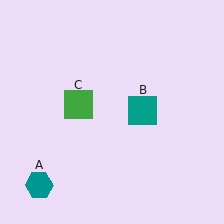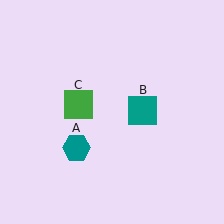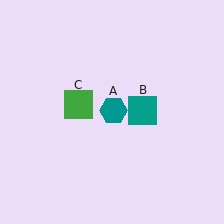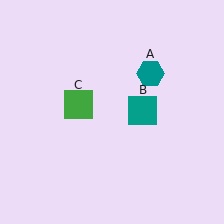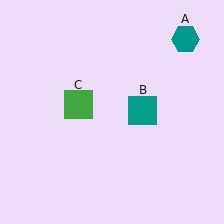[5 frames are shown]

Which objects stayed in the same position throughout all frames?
Teal square (object B) and green square (object C) remained stationary.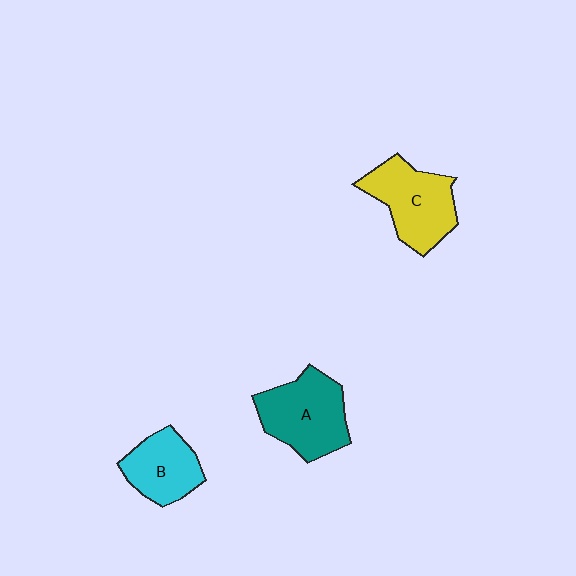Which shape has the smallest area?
Shape B (cyan).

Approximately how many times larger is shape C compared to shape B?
Approximately 1.3 times.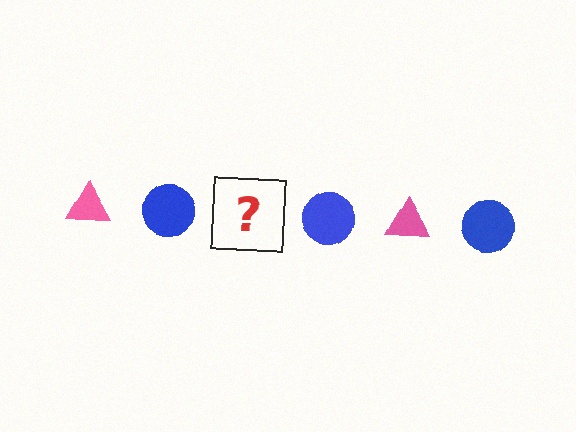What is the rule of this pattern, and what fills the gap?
The rule is that the pattern alternates between pink triangle and blue circle. The gap should be filled with a pink triangle.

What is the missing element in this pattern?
The missing element is a pink triangle.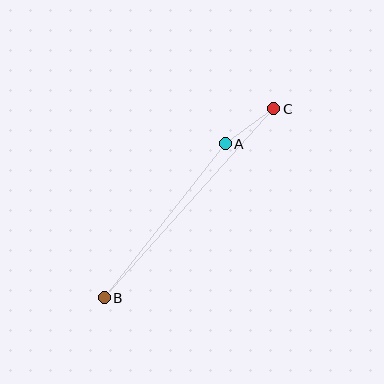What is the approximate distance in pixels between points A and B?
The distance between A and B is approximately 196 pixels.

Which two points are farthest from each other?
Points B and C are farthest from each other.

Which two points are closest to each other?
Points A and C are closest to each other.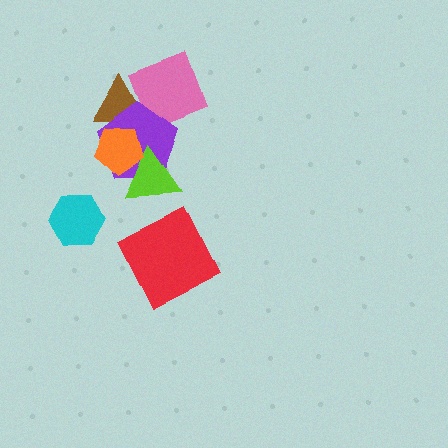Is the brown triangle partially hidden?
Yes, it is partially covered by another shape.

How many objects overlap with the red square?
0 objects overlap with the red square.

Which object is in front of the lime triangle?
The orange pentagon is in front of the lime triangle.